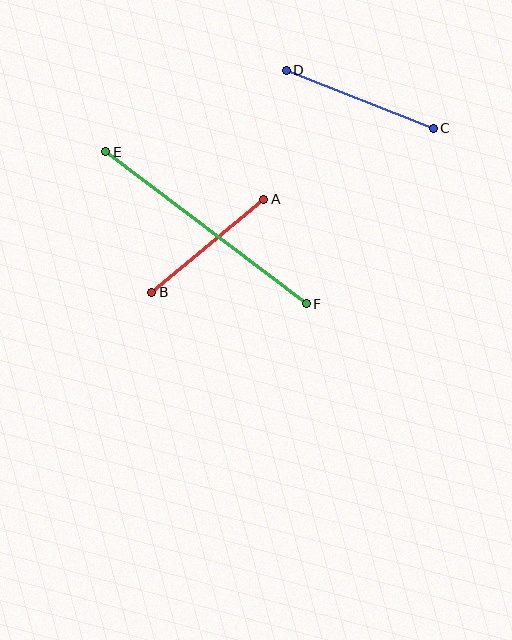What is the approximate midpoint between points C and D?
The midpoint is at approximately (360, 99) pixels.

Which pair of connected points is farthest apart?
Points E and F are farthest apart.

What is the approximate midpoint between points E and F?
The midpoint is at approximately (206, 228) pixels.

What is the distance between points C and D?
The distance is approximately 158 pixels.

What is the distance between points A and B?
The distance is approximately 145 pixels.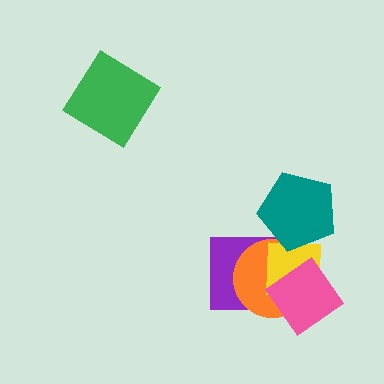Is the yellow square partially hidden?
Yes, it is partially covered by another shape.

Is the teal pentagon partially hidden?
No, no other shape covers it.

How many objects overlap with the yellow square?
4 objects overlap with the yellow square.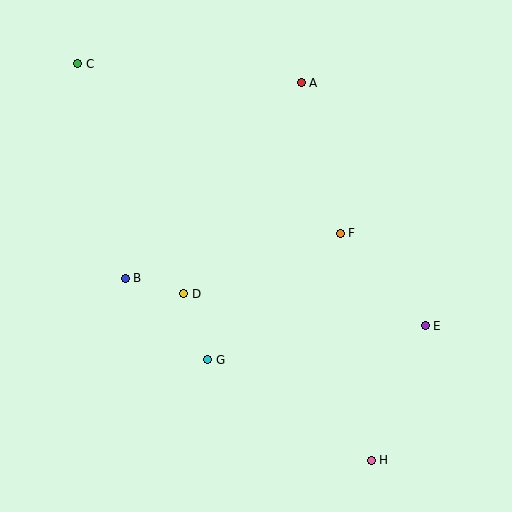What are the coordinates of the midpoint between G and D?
The midpoint between G and D is at (196, 327).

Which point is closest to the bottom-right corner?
Point H is closest to the bottom-right corner.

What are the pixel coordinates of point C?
Point C is at (78, 64).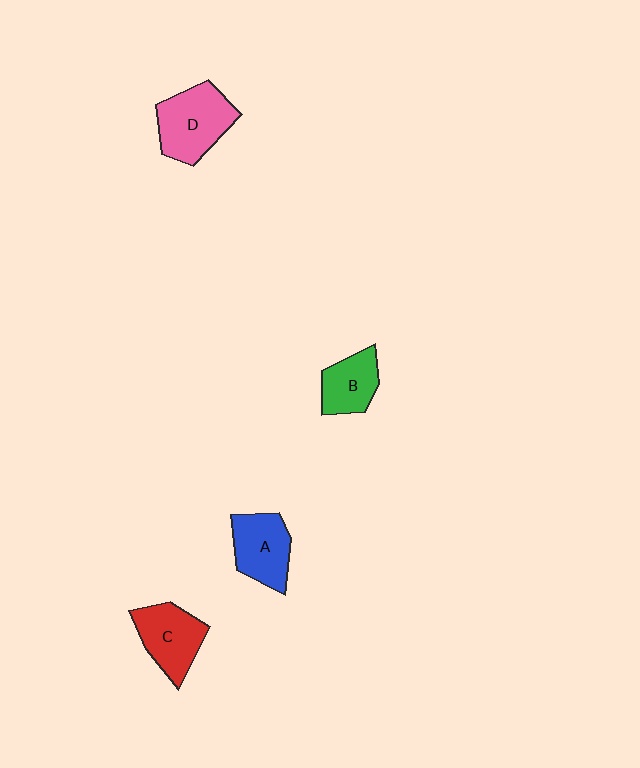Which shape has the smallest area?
Shape B (green).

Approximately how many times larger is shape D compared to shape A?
Approximately 1.2 times.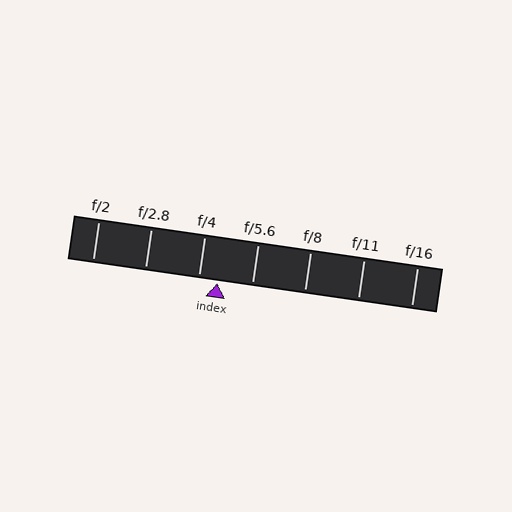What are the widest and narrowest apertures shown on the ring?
The widest aperture shown is f/2 and the narrowest is f/16.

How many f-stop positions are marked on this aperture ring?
There are 7 f-stop positions marked.